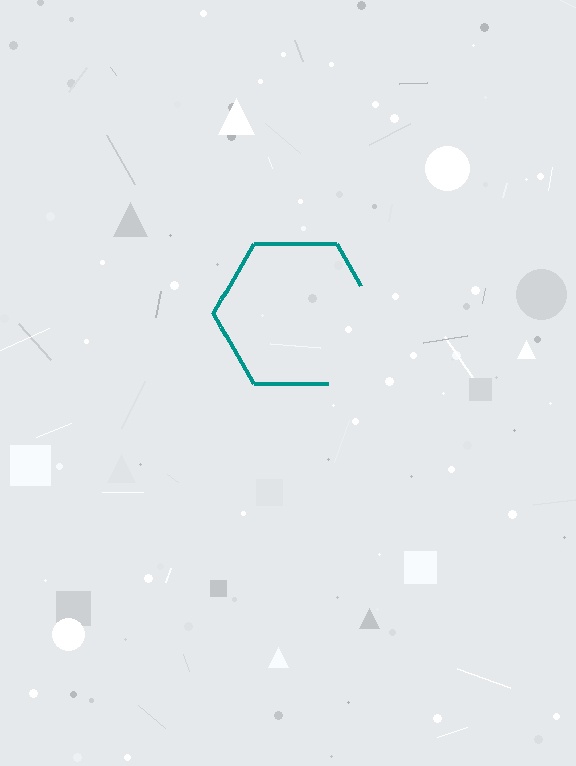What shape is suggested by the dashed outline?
The dashed outline suggests a hexagon.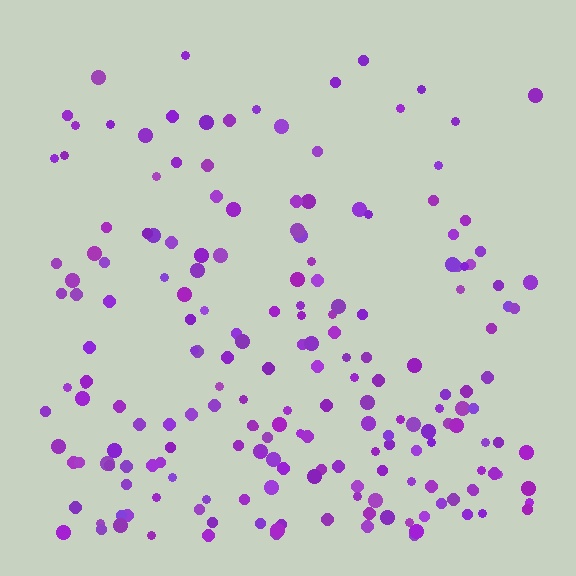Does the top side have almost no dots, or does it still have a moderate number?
Still a moderate number, just noticeably fewer than the bottom.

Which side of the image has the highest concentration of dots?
The bottom.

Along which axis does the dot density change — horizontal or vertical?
Vertical.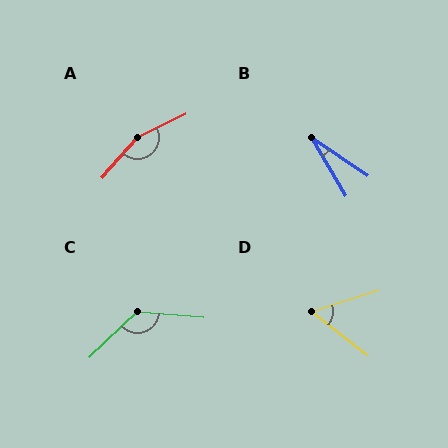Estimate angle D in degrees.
Approximately 56 degrees.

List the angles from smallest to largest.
B (26°), D (56°), C (132°), A (156°).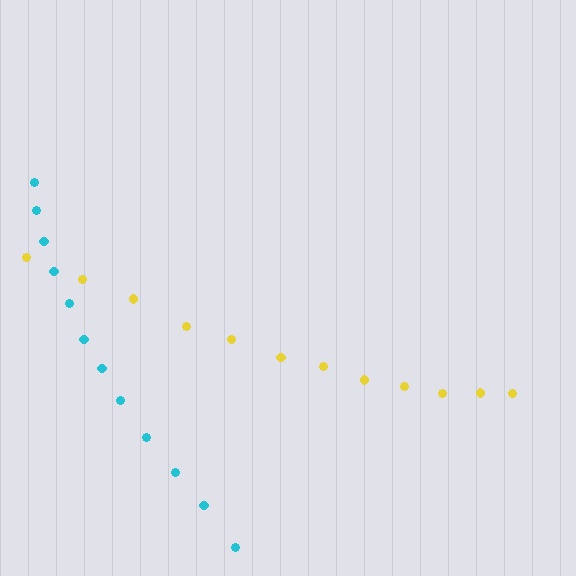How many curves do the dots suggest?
There are 2 distinct paths.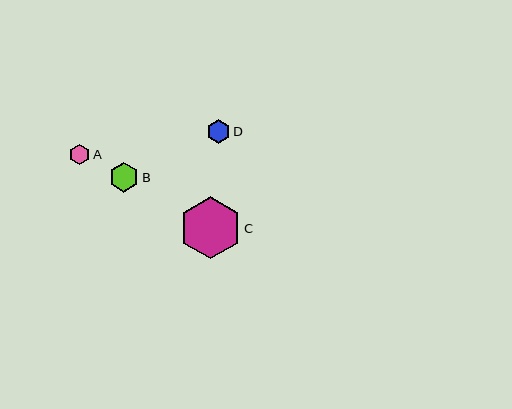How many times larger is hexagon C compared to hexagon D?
Hexagon C is approximately 2.6 times the size of hexagon D.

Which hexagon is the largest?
Hexagon C is the largest with a size of approximately 62 pixels.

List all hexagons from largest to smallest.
From largest to smallest: C, B, D, A.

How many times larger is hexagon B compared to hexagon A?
Hexagon B is approximately 1.5 times the size of hexagon A.